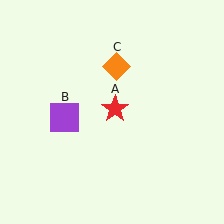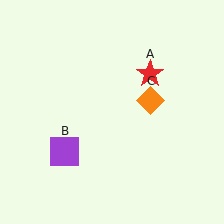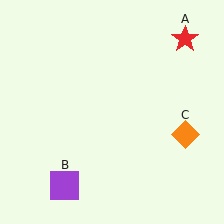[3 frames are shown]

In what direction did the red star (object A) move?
The red star (object A) moved up and to the right.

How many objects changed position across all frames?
3 objects changed position: red star (object A), purple square (object B), orange diamond (object C).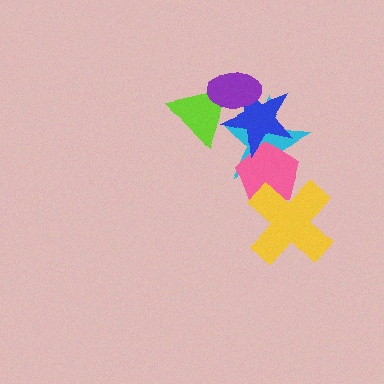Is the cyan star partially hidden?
Yes, it is partially covered by another shape.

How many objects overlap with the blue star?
4 objects overlap with the blue star.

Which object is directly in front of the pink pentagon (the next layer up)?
The blue star is directly in front of the pink pentagon.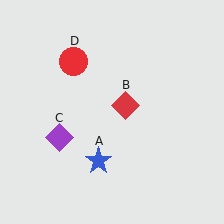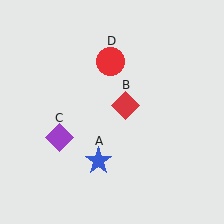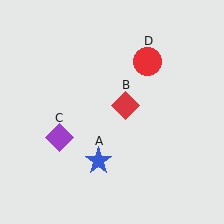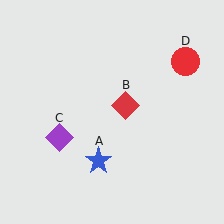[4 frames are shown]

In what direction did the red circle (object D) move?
The red circle (object D) moved right.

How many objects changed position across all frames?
1 object changed position: red circle (object D).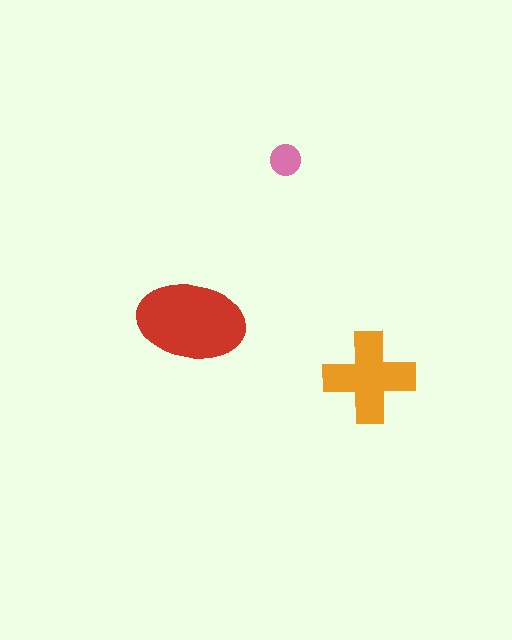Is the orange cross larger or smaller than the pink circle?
Larger.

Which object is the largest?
The red ellipse.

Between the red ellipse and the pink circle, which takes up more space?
The red ellipse.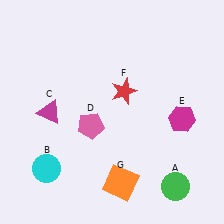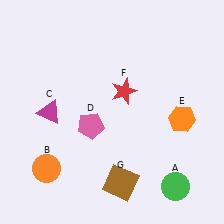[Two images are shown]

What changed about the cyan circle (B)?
In Image 1, B is cyan. In Image 2, it changed to orange.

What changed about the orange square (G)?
In Image 1, G is orange. In Image 2, it changed to brown.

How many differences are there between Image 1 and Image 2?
There are 3 differences between the two images.